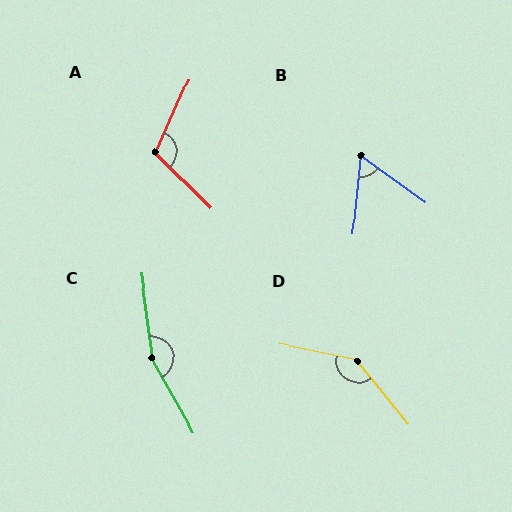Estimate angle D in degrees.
Approximately 140 degrees.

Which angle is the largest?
C, at approximately 158 degrees.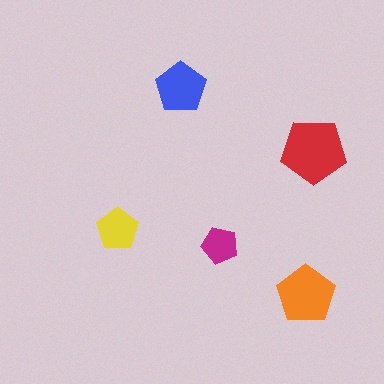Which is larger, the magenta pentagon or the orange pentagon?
The orange one.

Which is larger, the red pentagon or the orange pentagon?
The red one.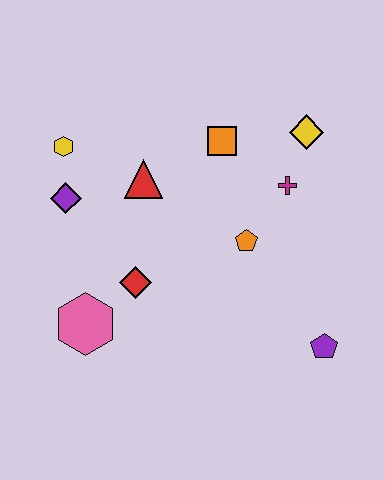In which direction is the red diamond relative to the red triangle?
The red diamond is below the red triangle.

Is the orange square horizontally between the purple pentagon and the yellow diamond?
No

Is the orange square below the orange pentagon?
No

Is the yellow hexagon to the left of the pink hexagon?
Yes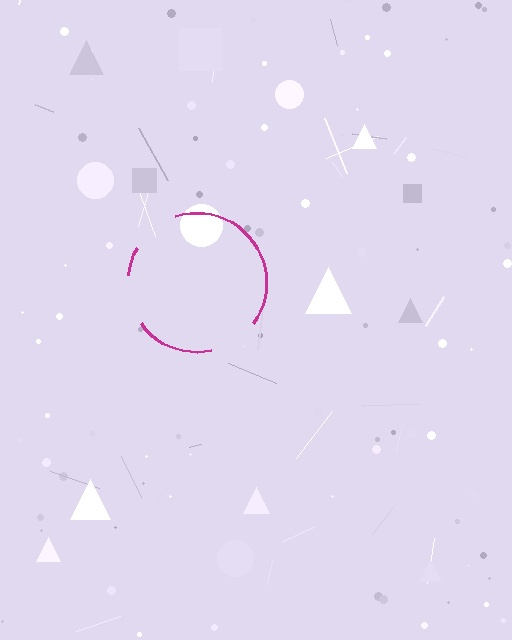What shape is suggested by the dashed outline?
The dashed outline suggests a circle.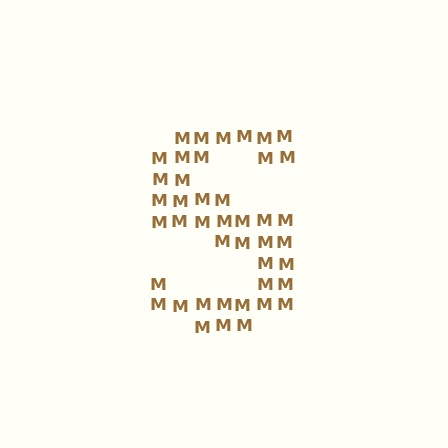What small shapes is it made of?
It is made of small letter M's.